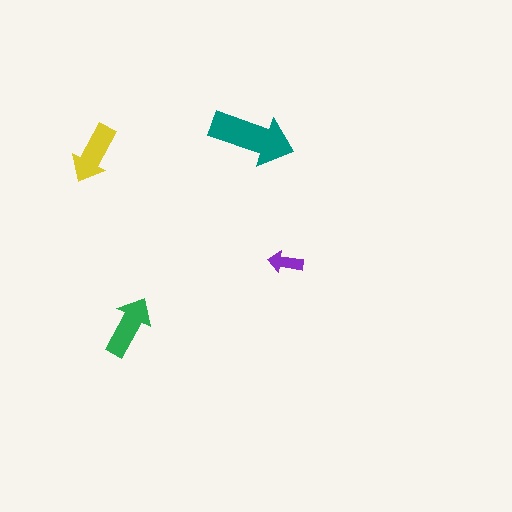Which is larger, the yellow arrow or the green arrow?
The green one.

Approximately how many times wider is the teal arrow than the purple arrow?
About 2.5 times wider.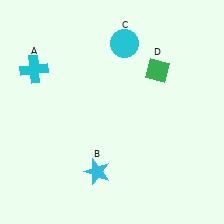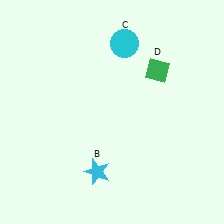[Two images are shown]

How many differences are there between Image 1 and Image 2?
There is 1 difference between the two images.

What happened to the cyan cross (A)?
The cyan cross (A) was removed in Image 2. It was in the top-left area of Image 1.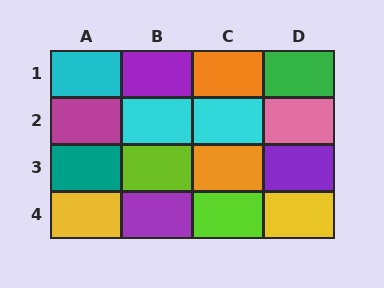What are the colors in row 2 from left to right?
Magenta, cyan, cyan, pink.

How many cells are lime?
2 cells are lime.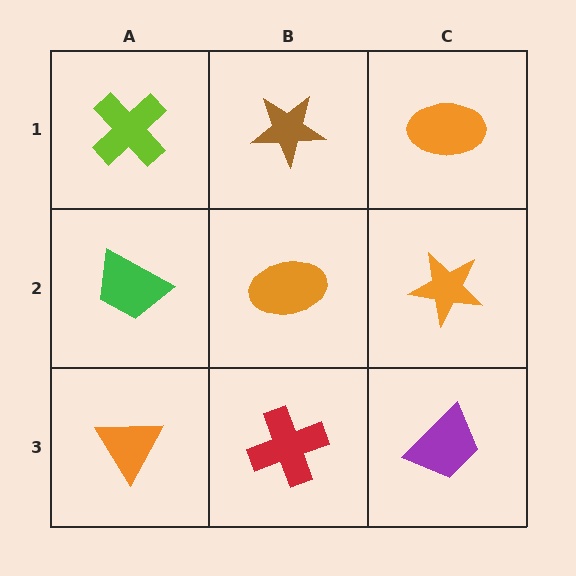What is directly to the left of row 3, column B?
An orange triangle.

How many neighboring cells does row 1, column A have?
2.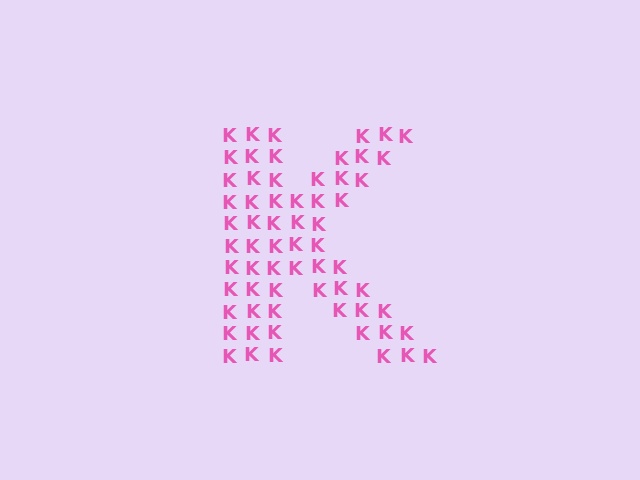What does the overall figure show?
The overall figure shows the letter K.